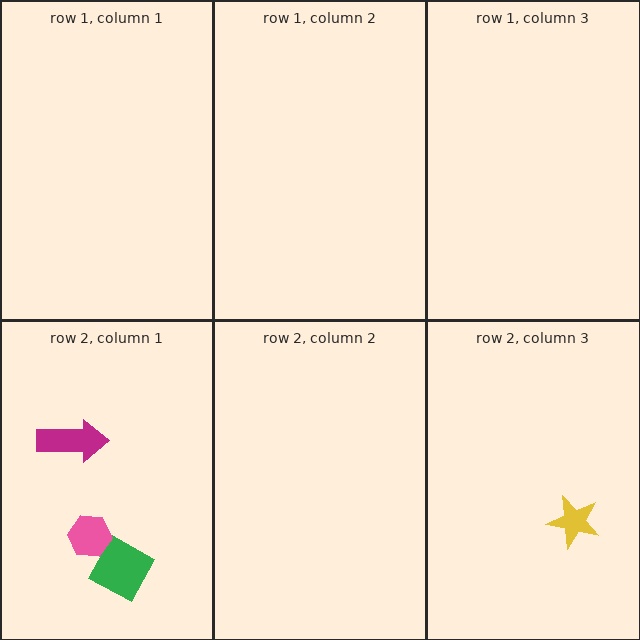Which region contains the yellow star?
The row 2, column 3 region.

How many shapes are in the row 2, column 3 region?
1.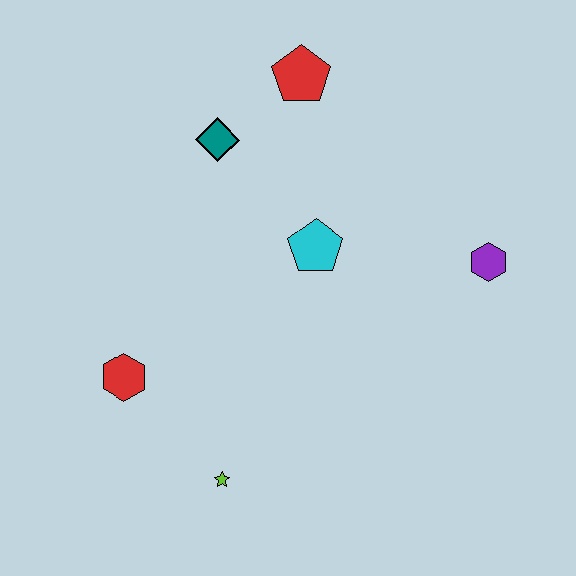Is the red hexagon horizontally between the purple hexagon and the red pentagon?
No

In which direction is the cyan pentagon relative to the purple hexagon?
The cyan pentagon is to the left of the purple hexagon.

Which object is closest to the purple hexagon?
The cyan pentagon is closest to the purple hexagon.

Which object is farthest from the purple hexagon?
The red hexagon is farthest from the purple hexagon.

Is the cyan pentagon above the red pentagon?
No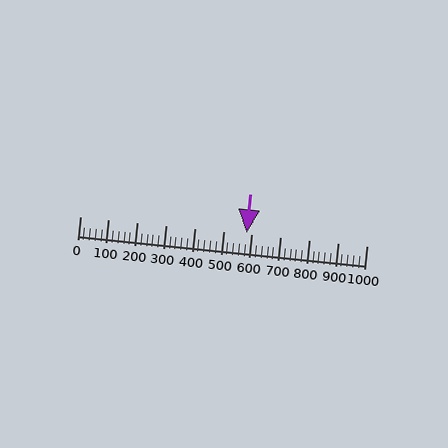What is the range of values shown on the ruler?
The ruler shows values from 0 to 1000.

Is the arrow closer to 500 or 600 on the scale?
The arrow is closer to 600.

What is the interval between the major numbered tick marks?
The major tick marks are spaced 100 units apart.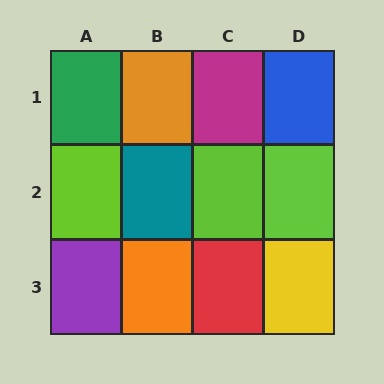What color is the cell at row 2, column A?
Lime.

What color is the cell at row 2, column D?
Lime.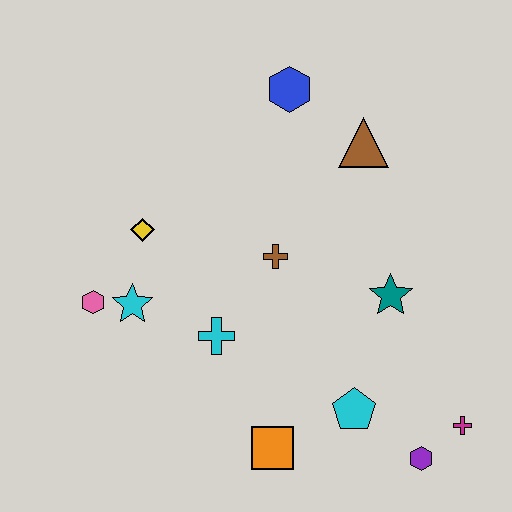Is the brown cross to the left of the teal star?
Yes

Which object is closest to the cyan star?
The pink hexagon is closest to the cyan star.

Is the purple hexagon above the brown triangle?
No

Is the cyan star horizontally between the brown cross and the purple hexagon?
No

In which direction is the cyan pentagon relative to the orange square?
The cyan pentagon is to the right of the orange square.